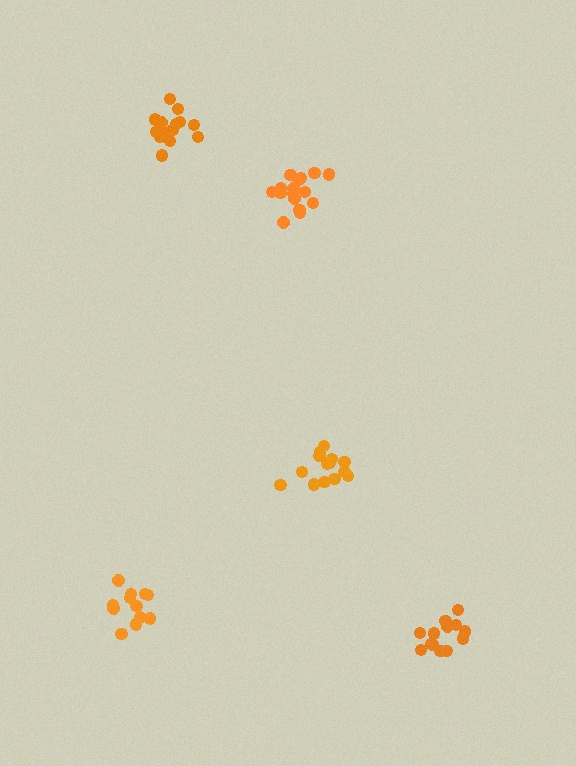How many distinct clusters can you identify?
There are 5 distinct clusters.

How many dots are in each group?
Group 1: 16 dots, Group 2: 12 dots, Group 3: 13 dots, Group 4: 14 dots, Group 5: 16 dots (71 total).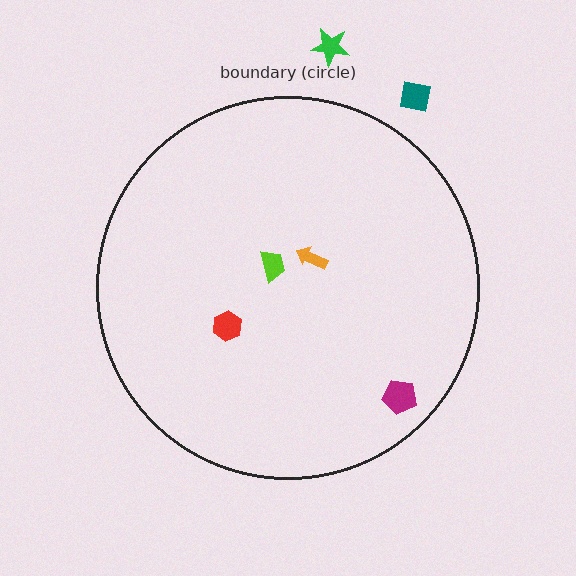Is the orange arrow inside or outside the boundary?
Inside.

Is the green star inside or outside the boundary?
Outside.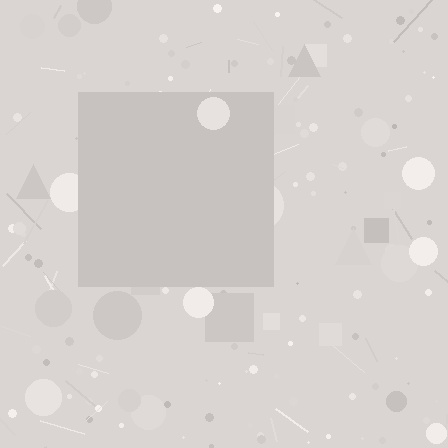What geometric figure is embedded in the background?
A square is embedded in the background.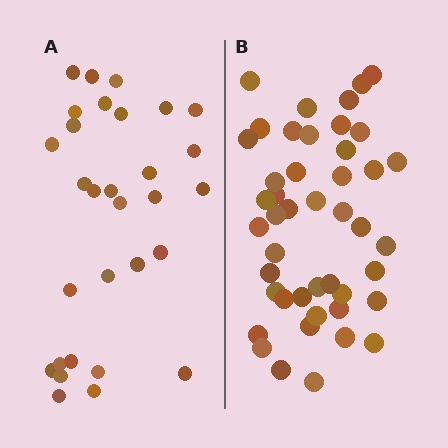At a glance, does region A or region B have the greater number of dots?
Region B (the right region) has more dots.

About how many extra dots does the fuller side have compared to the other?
Region B has approximately 15 more dots than region A.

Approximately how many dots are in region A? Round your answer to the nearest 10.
About 30 dots.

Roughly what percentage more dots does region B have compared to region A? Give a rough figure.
About 50% more.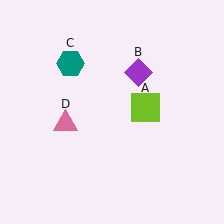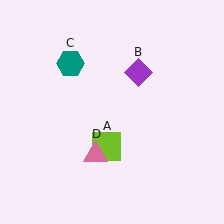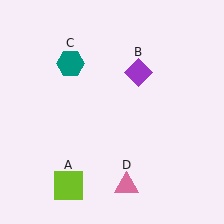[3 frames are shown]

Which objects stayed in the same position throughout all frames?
Purple diamond (object B) and teal hexagon (object C) remained stationary.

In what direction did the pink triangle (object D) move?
The pink triangle (object D) moved down and to the right.